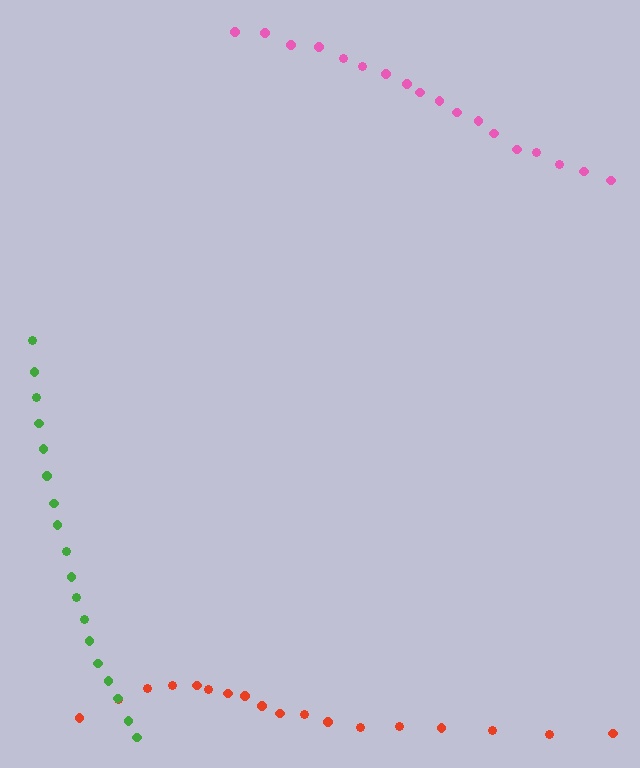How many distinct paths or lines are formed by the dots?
There are 3 distinct paths.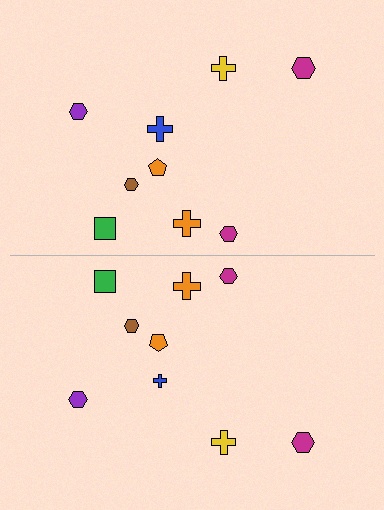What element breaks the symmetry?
The blue cross on the bottom side has a different size than its mirror counterpart.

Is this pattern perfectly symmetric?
No, the pattern is not perfectly symmetric. The blue cross on the bottom side has a different size than its mirror counterpart.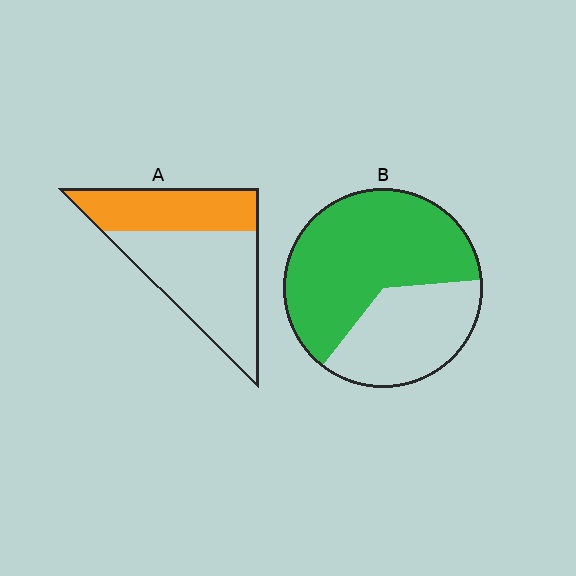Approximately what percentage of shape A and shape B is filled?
A is approximately 40% and B is approximately 65%.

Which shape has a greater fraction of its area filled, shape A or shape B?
Shape B.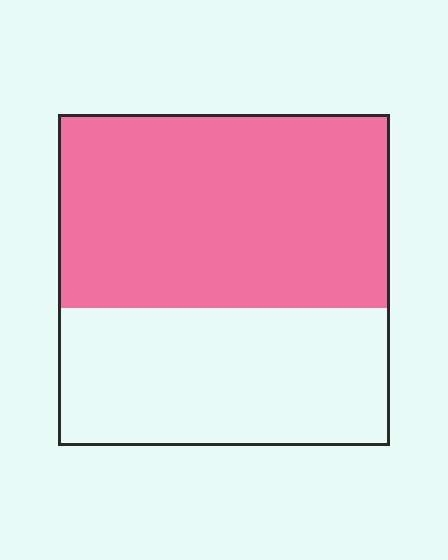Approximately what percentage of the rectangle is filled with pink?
Approximately 60%.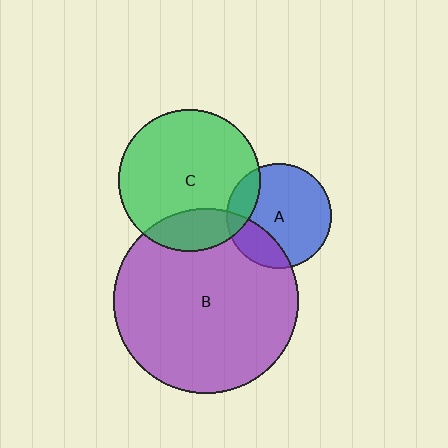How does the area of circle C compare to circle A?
Approximately 1.8 times.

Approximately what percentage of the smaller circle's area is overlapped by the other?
Approximately 20%.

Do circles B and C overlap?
Yes.